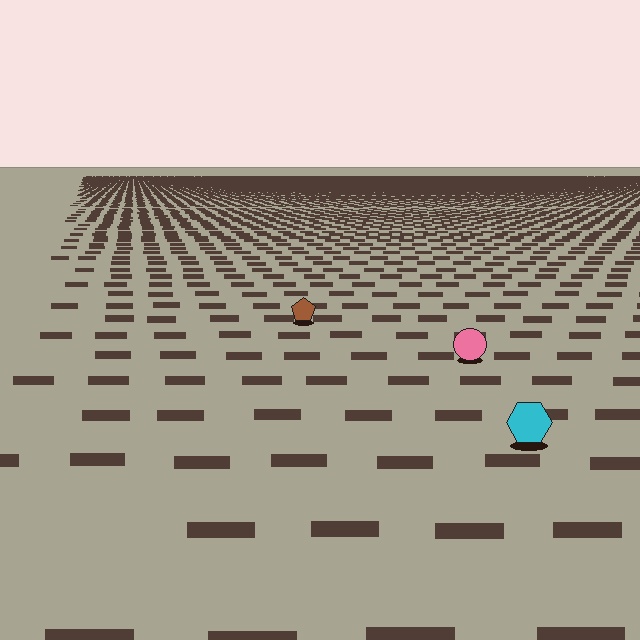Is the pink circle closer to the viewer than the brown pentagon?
Yes. The pink circle is closer — you can tell from the texture gradient: the ground texture is coarser near it.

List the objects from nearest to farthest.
From nearest to farthest: the cyan hexagon, the pink circle, the brown pentagon.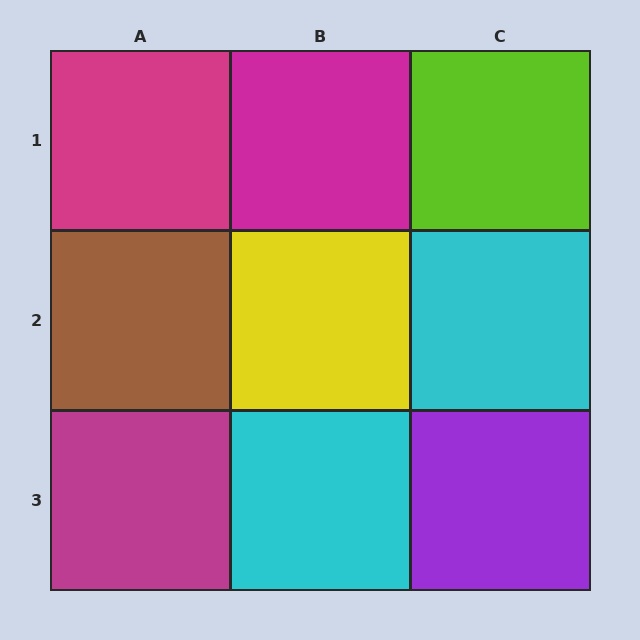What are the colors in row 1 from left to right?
Magenta, magenta, lime.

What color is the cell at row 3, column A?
Magenta.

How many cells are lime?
1 cell is lime.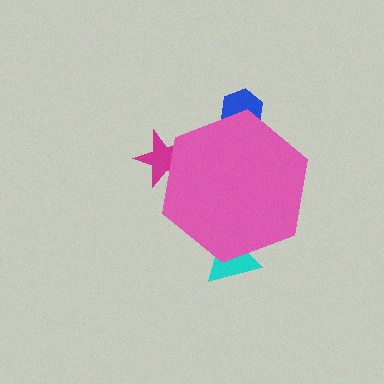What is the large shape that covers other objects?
A pink hexagon.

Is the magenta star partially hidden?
Yes, the magenta star is partially hidden behind the pink hexagon.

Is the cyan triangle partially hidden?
Yes, the cyan triangle is partially hidden behind the pink hexagon.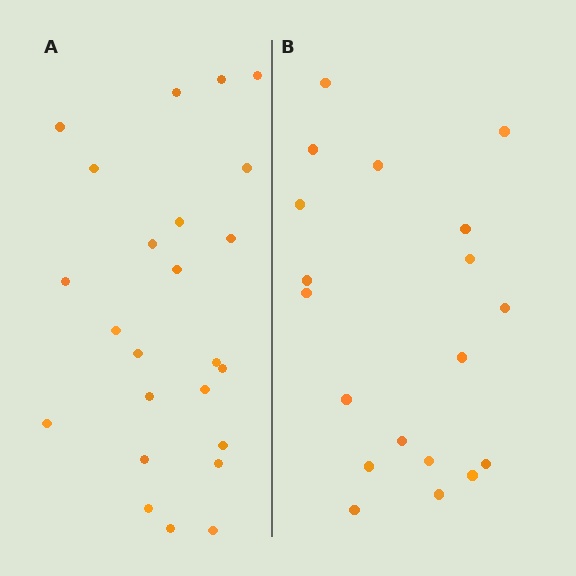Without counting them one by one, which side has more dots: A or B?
Region A (the left region) has more dots.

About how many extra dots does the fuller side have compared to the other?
Region A has about 5 more dots than region B.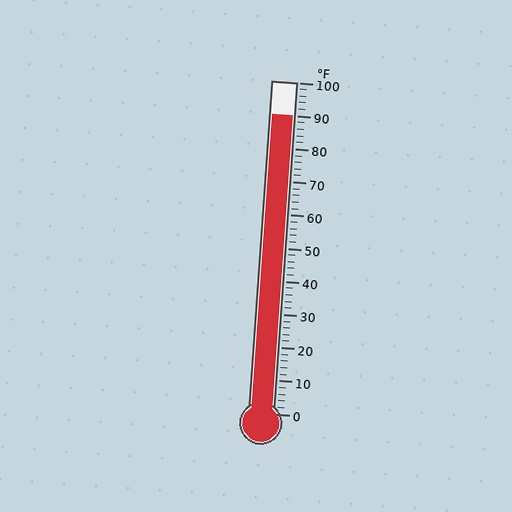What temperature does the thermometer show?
The thermometer shows approximately 90°F.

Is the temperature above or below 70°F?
The temperature is above 70°F.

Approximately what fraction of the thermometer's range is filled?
The thermometer is filled to approximately 90% of its range.